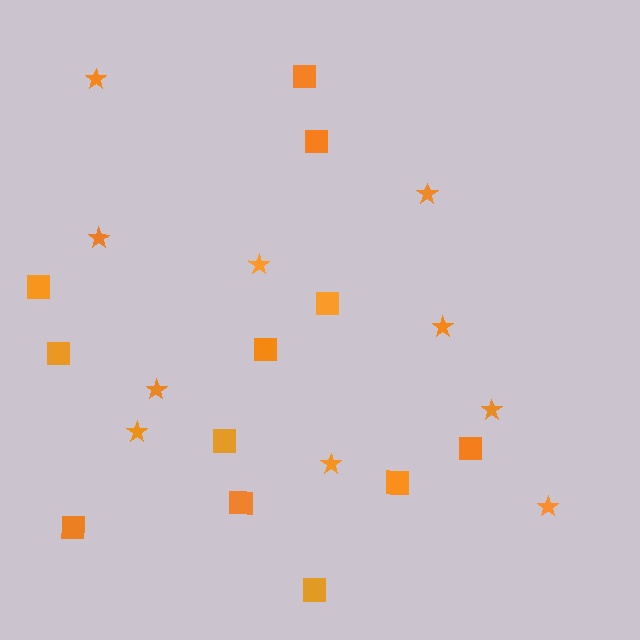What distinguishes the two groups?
There are 2 groups: one group of squares (12) and one group of stars (10).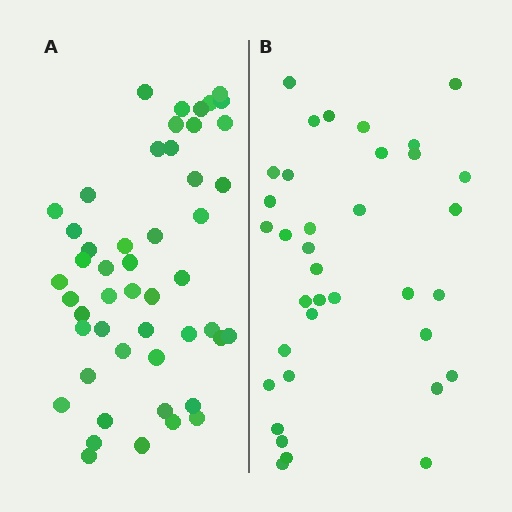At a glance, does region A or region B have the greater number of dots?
Region A (the left region) has more dots.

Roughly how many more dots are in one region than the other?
Region A has approximately 15 more dots than region B.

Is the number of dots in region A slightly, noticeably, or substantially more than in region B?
Region A has noticeably more, but not dramatically so. The ratio is roughly 1.4 to 1.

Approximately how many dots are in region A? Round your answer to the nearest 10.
About 50 dots. (The exact count is 49, which rounds to 50.)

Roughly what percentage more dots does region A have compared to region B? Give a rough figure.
About 35% more.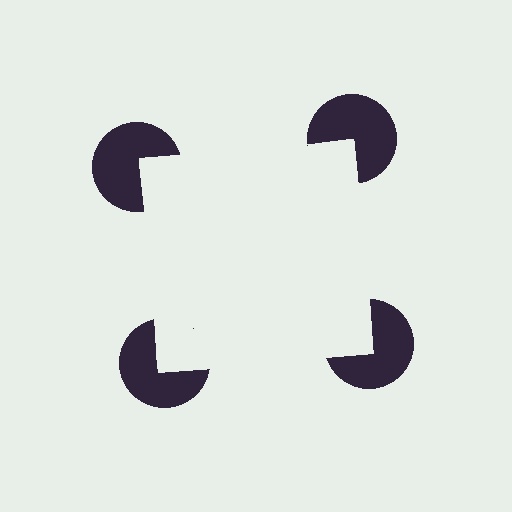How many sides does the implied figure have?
4 sides.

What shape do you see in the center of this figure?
An illusory square — its edges are inferred from the aligned wedge cuts in the pac-man discs, not physically drawn.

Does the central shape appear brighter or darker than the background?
It typically appears slightly brighter than the background, even though no actual brightness change is drawn.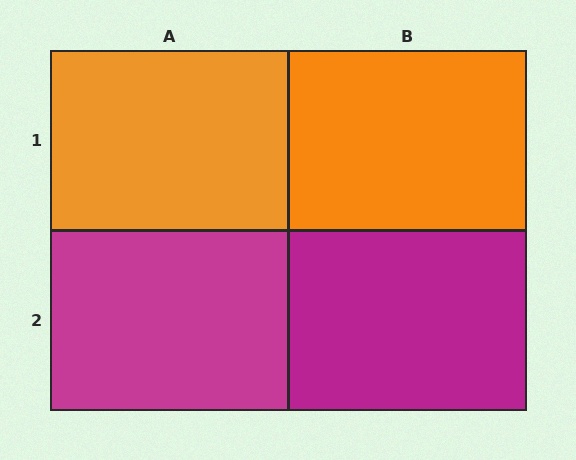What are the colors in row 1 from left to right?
Orange, orange.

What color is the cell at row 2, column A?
Magenta.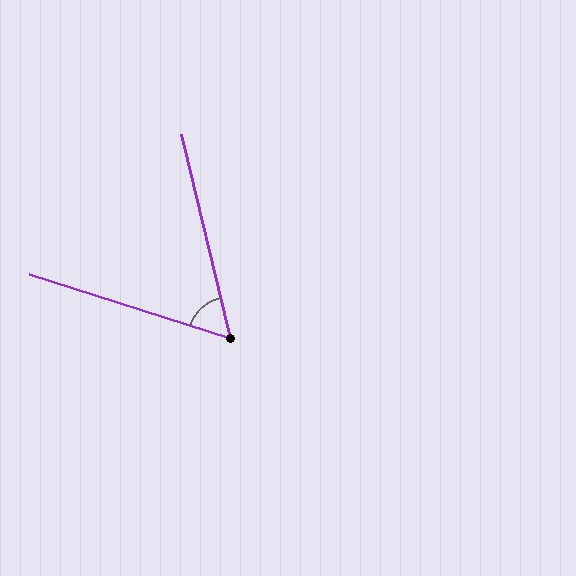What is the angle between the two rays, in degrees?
Approximately 59 degrees.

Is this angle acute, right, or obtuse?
It is acute.